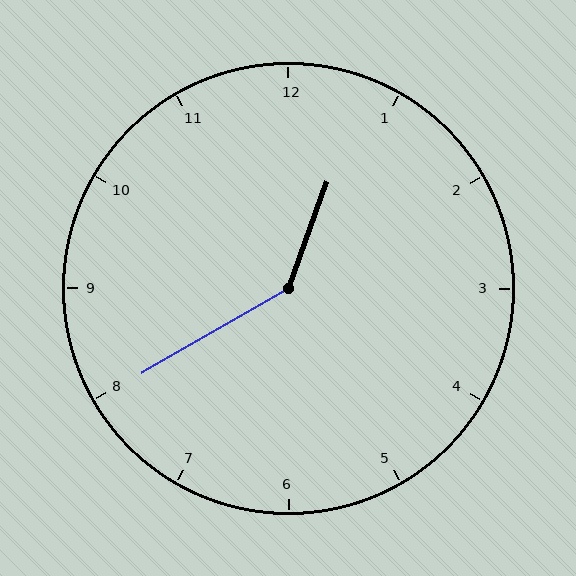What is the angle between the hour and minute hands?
Approximately 140 degrees.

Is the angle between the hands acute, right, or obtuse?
It is obtuse.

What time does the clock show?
12:40.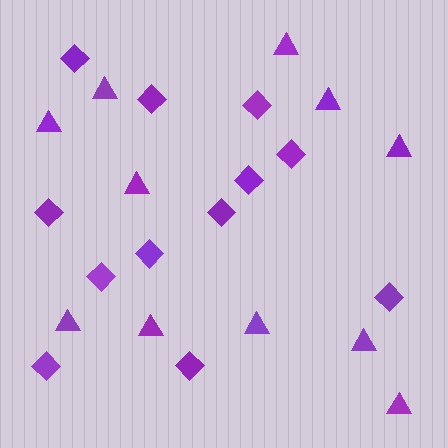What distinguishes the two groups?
There are 2 groups: one group of diamonds (12) and one group of triangles (11).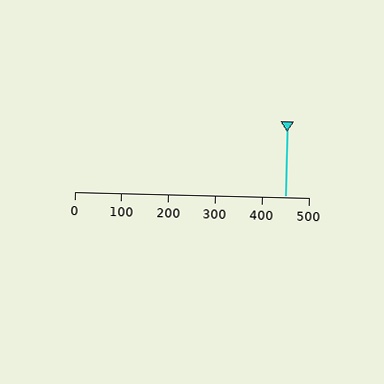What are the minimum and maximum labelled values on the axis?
The axis runs from 0 to 500.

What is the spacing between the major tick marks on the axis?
The major ticks are spaced 100 apart.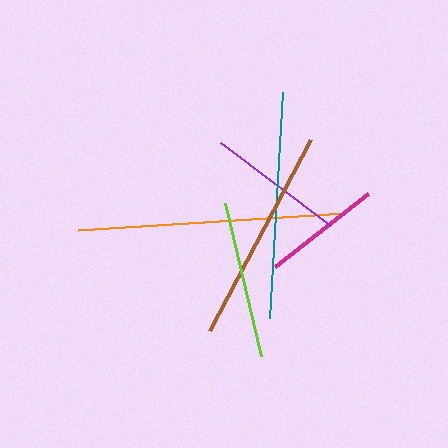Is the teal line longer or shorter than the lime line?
The teal line is longer than the lime line.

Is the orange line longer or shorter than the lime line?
The orange line is longer than the lime line.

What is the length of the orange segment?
The orange segment is approximately 268 pixels long.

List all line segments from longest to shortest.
From longest to shortest: orange, teal, brown, lime, purple, magenta.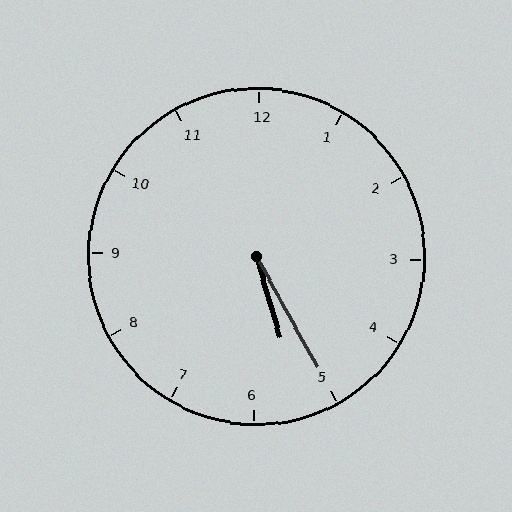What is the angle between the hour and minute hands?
Approximately 12 degrees.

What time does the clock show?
5:25.